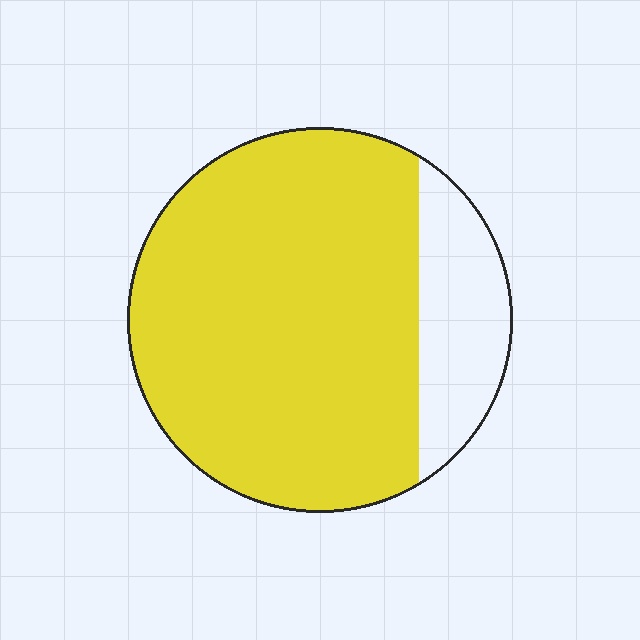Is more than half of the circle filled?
Yes.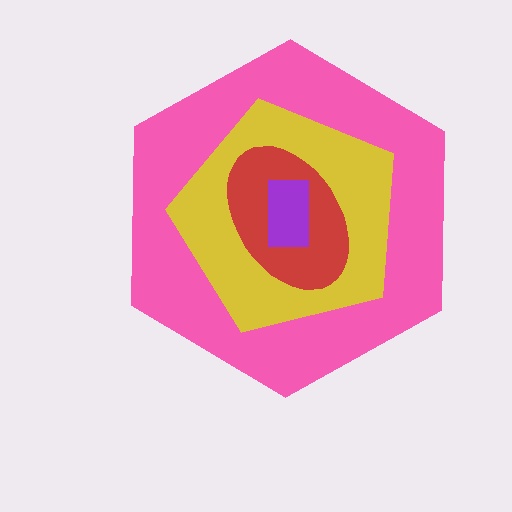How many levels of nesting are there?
4.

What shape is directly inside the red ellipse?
The purple rectangle.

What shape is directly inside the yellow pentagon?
The red ellipse.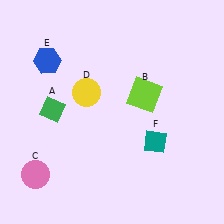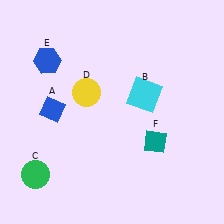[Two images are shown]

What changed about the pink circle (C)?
In Image 1, C is pink. In Image 2, it changed to green.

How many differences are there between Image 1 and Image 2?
There are 3 differences between the two images.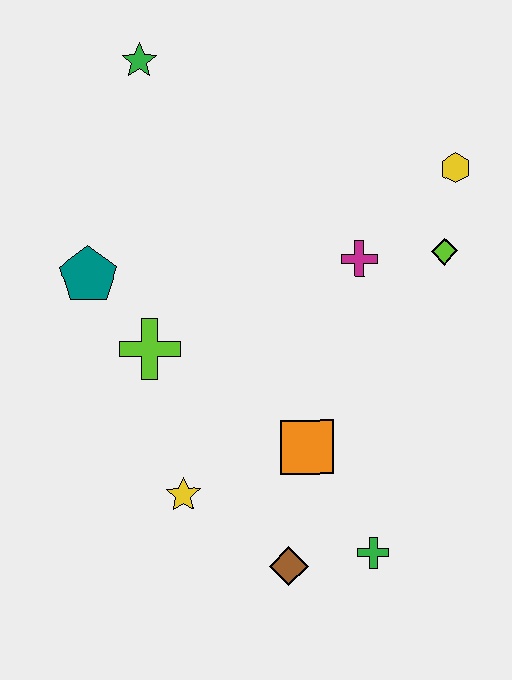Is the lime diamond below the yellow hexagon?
Yes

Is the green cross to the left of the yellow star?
No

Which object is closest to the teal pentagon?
The lime cross is closest to the teal pentagon.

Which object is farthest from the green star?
The green cross is farthest from the green star.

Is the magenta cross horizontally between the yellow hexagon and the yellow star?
Yes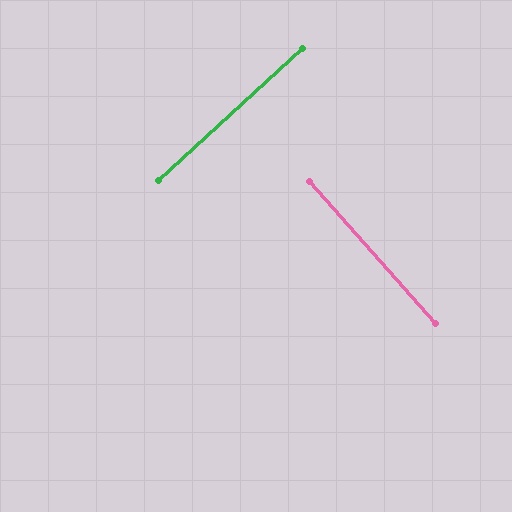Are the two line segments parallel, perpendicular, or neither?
Perpendicular — they meet at approximately 89°.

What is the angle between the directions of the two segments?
Approximately 89 degrees.